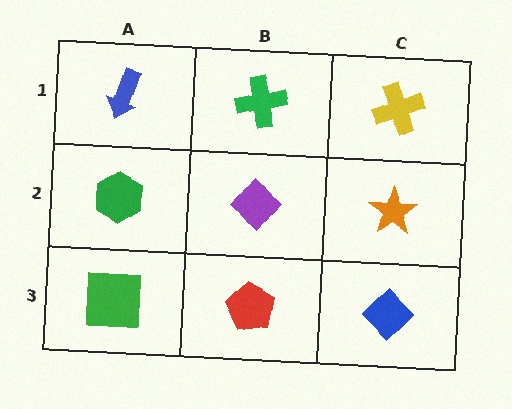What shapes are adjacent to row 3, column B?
A purple diamond (row 2, column B), a green square (row 3, column A), a blue diamond (row 3, column C).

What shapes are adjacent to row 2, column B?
A green cross (row 1, column B), a red pentagon (row 3, column B), a green hexagon (row 2, column A), an orange star (row 2, column C).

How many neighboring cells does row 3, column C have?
2.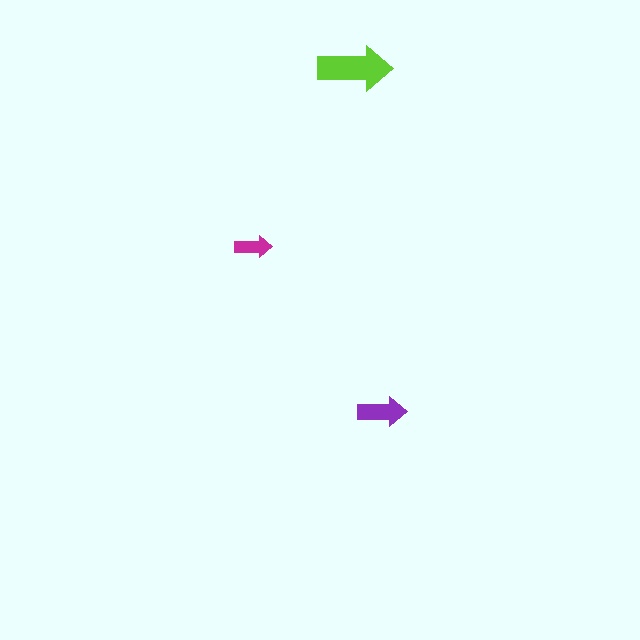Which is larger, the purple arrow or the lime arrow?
The lime one.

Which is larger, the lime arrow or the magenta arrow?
The lime one.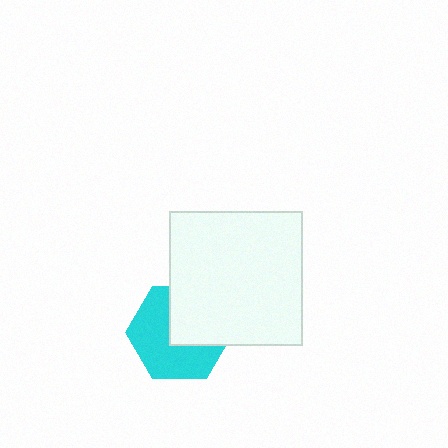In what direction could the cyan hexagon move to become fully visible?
The cyan hexagon could move toward the lower-left. That would shift it out from behind the white square entirely.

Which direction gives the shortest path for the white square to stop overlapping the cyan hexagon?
Moving toward the upper-right gives the shortest separation.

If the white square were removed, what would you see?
You would see the complete cyan hexagon.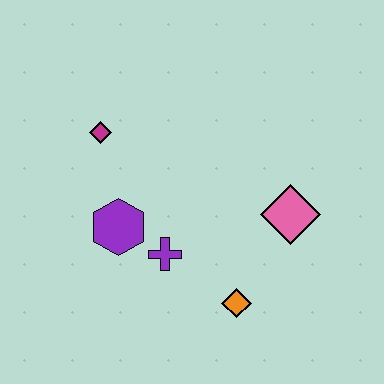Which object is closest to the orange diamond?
The purple cross is closest to the orange diamond.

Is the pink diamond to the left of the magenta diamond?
No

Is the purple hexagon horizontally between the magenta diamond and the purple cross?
Yes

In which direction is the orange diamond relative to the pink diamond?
The orange diamond is below the pink diamond.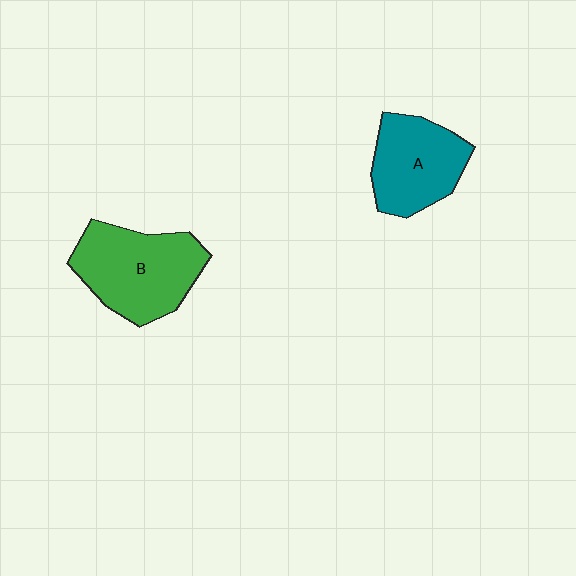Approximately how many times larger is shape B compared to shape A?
Approximately 1.3 times.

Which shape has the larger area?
Shape B (green).